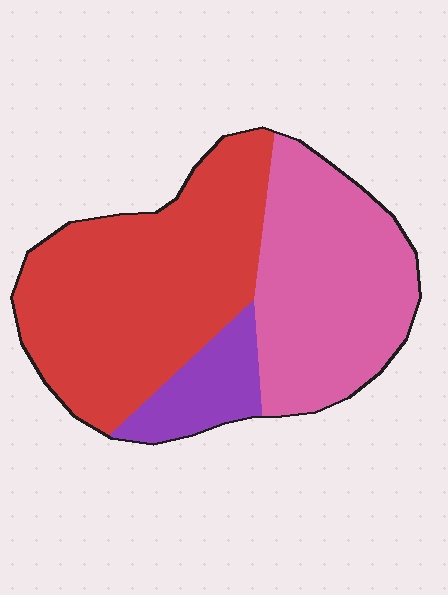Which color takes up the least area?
Purple, at roughly 10%.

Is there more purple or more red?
Red.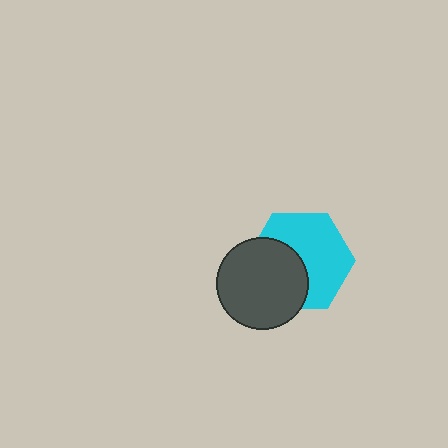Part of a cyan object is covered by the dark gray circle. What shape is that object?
It is a hexagon.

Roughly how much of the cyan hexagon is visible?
About half of it is visible (roughly 59%).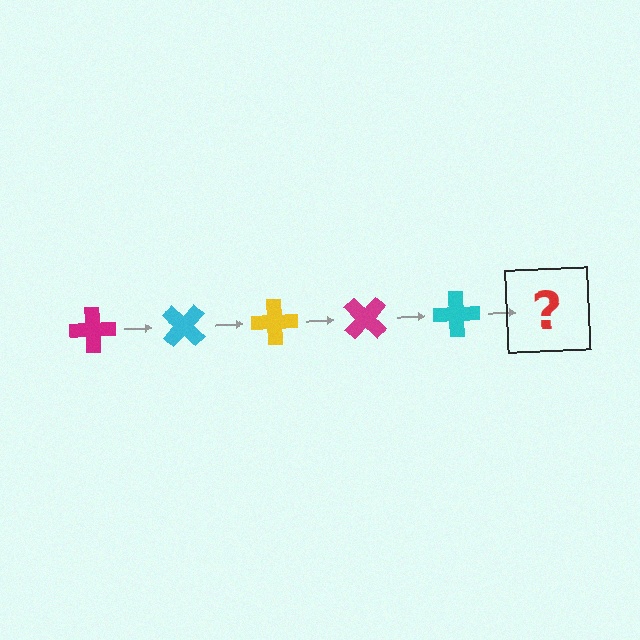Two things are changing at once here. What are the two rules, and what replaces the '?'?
The two rules are that it rotates 45 degrees each step and the color cycles through magenta, cyan, and yellow. The '?' should be a yellow cross, rotated 225 degrees from the start.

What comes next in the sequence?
The next element should be a yellow cross, rotated 225 degrees from the start.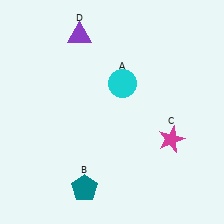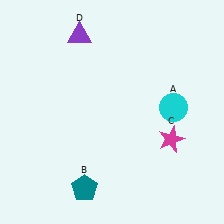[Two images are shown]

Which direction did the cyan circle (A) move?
The cyan circle (A) moved right.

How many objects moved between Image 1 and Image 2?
1 object moved between the two images.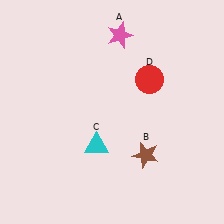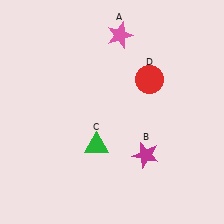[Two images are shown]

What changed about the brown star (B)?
In Image 1, B is brown. In Image 2, it changed to magenta.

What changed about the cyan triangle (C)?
In Image 1, C is cyan. In Image 2, it changed to green.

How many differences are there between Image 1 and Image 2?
There are 2 differences between the two images.